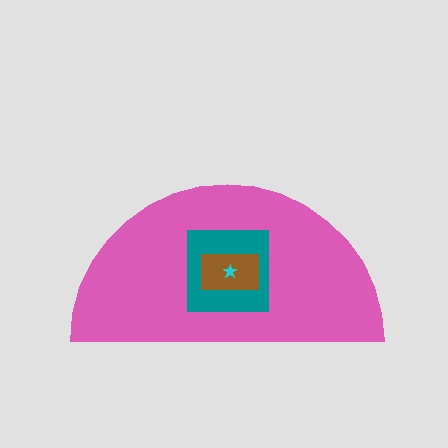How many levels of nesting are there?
4.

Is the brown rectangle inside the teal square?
Yes.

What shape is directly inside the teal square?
The brown rectangle.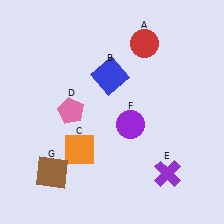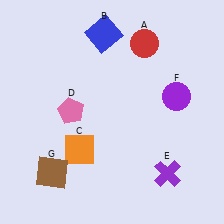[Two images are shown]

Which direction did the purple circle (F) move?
The purple circle (F) moved right.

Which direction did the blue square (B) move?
The blue square (B) moved up.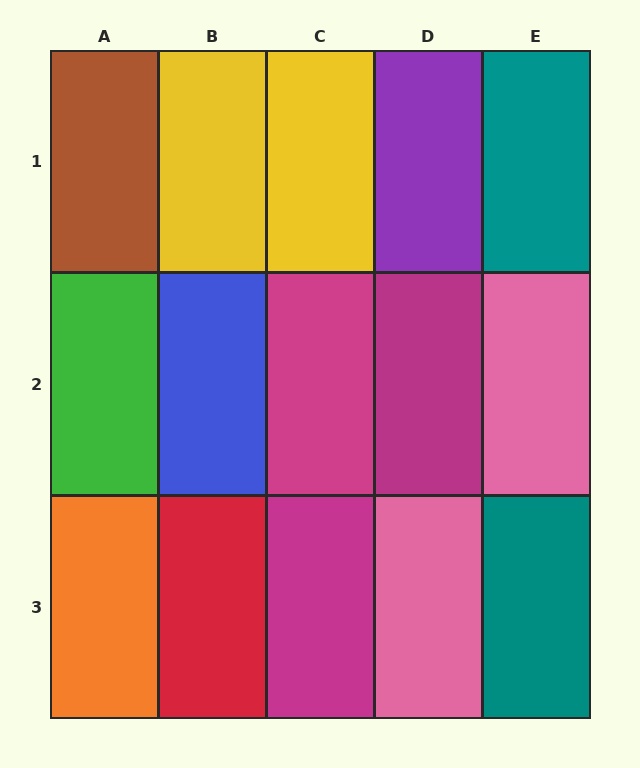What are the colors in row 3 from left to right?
Orange, red, magenta, pink, teal.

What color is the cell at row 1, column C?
Yellow.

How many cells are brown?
1 cell is brown.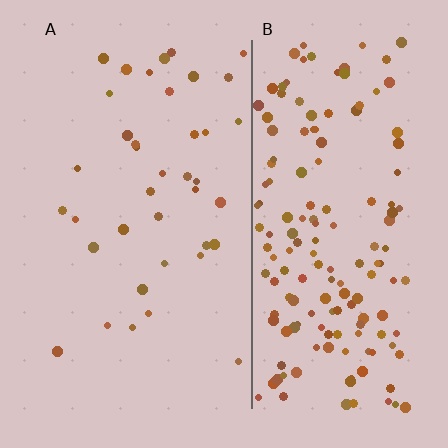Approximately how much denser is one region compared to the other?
Approximately 4.4× — region B over region A.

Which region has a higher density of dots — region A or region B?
B (the right).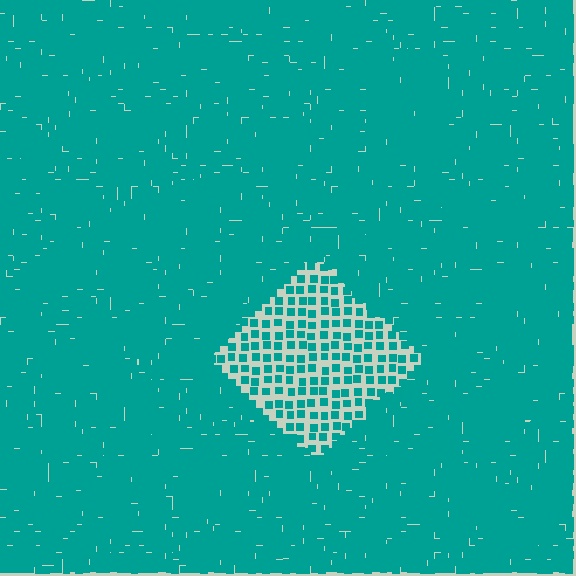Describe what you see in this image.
The image contains small teal elements arranged at two different densities. A diamond-shaped region is visible where the elements are less densely packed than the surrounding area.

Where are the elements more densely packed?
The elements are more densely packed outside the diamond boundary.